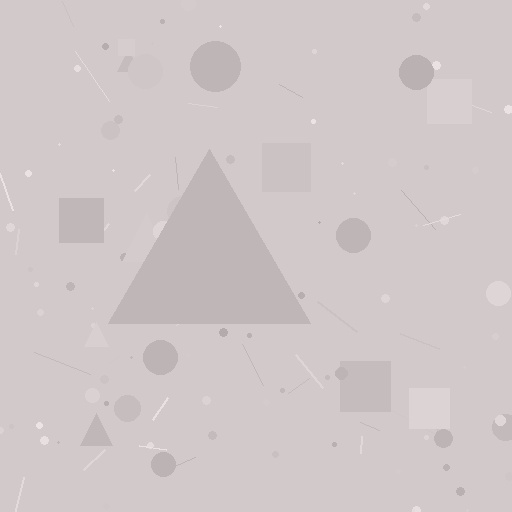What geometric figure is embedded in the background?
A triangle is embedded in the background.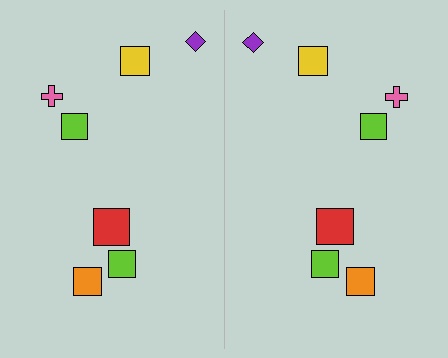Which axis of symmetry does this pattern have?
The pattern has a vertical axis of symmetry running through the center of the image.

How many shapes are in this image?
There are 14 shapes in this image.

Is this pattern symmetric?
Yes, this pattern has bilateral (reflection) symmetry.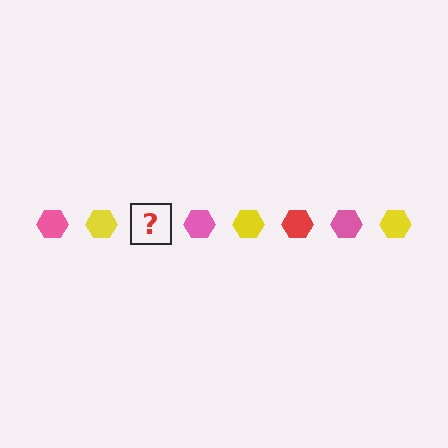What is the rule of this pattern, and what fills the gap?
The rule is that the pattern cycles through pink, yellow, red hexagons. The gap should be filled with a red hexagon.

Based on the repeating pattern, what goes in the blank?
The blank should be a red hexagon.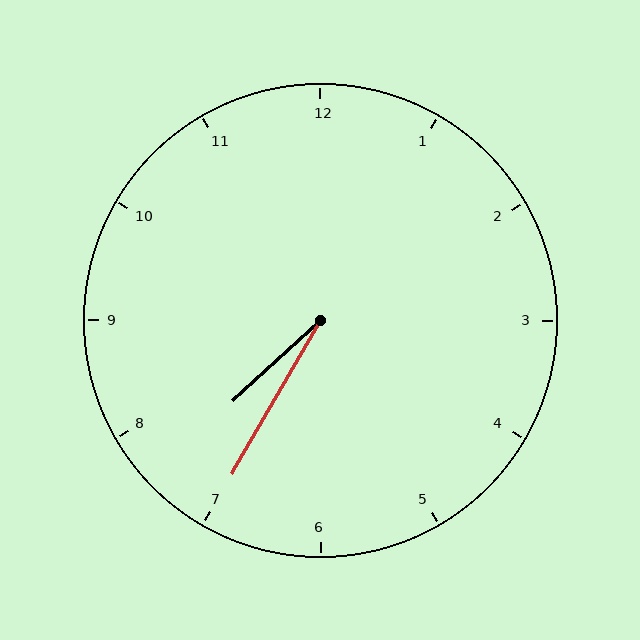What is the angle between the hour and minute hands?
Approximately 18 degrees.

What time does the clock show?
7:35.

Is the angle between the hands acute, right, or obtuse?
It is acute.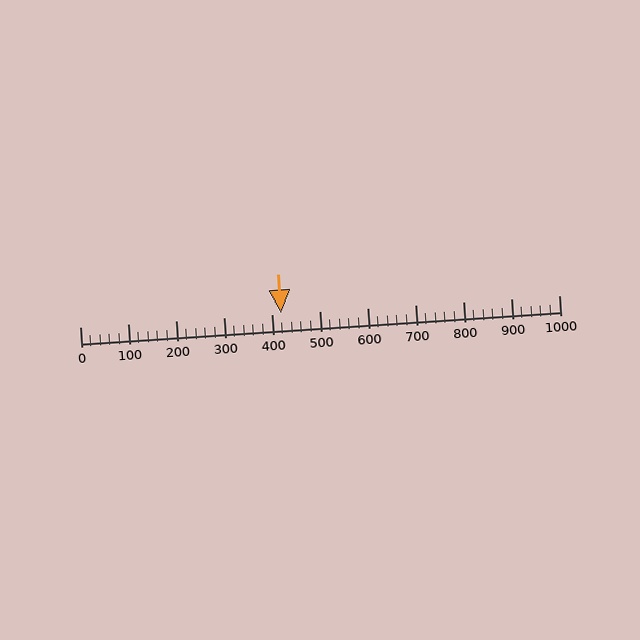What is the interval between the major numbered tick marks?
The major tick marks are spaced 100 units apart.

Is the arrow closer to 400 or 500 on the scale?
The arrow is closer to 400.